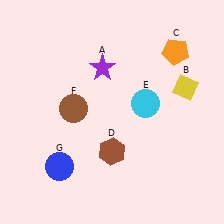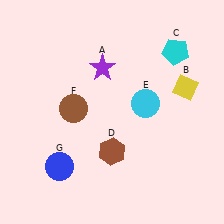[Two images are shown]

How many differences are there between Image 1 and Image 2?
There is 1 difference between the two images.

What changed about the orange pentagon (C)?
In Image 1, C is orange. In Image 2, it changed to cyan.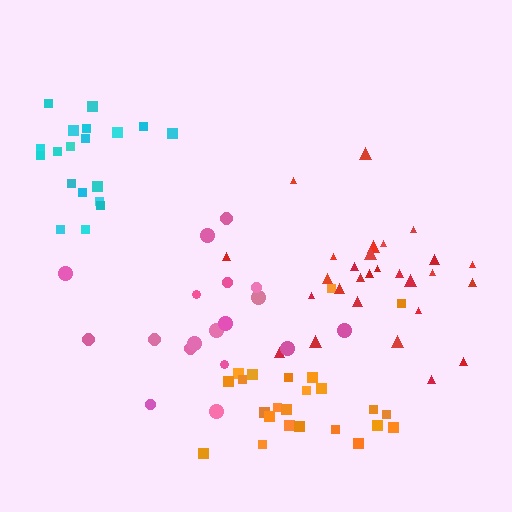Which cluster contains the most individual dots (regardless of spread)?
Red (28).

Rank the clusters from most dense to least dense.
cyan, red, orange, pink.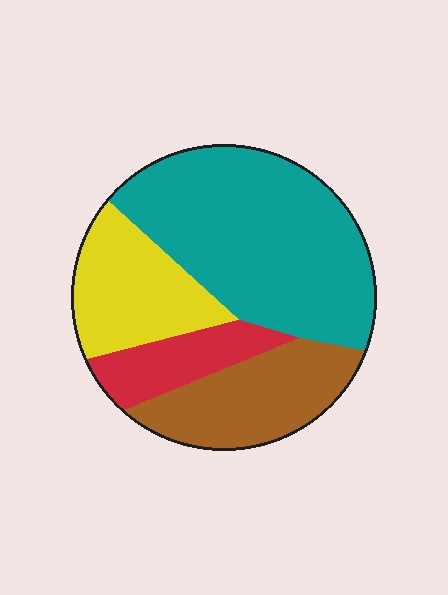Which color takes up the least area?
Red, at roughly 10%.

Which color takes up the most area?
Teal, at roughly 45%.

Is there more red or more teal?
Teal.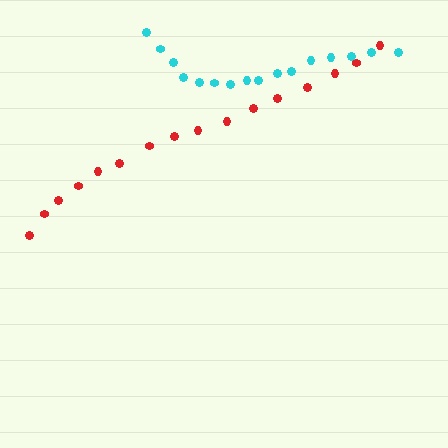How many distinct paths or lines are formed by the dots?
There are 2 distinct paths.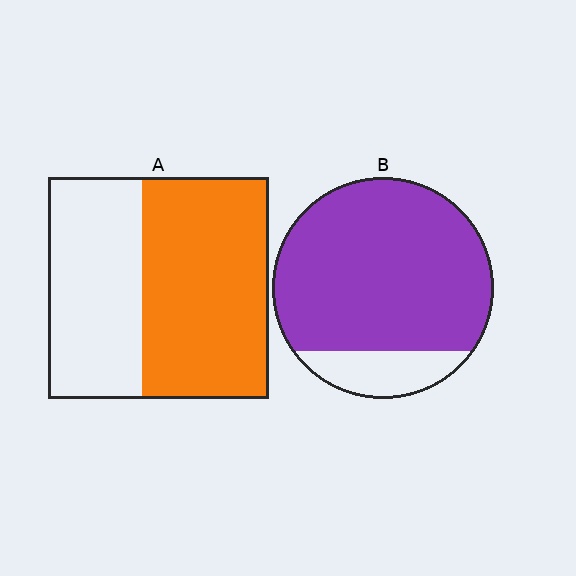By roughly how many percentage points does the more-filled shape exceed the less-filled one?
By roughly 25 percentage points (B over A).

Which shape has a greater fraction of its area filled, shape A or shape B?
Shape B.